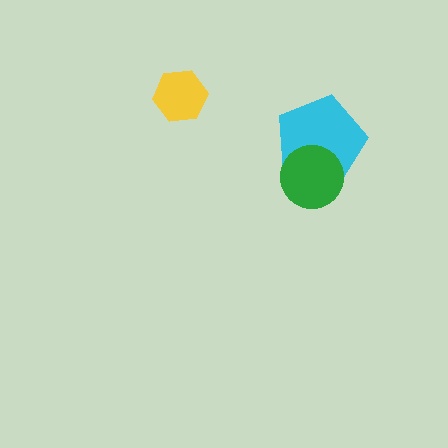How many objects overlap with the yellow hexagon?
0 objects overlap with the yellow hexagon.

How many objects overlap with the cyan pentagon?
1 object overlaps with the cyan pentagon.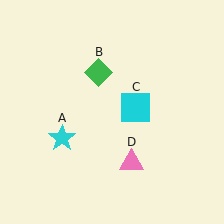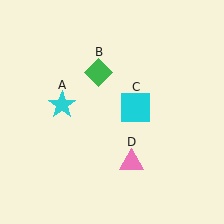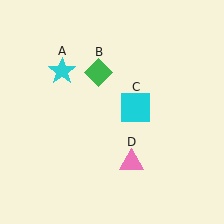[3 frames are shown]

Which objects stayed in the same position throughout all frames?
Green diamond (object B) and cyan square (object C) and pink triangle (object D) remained stationary.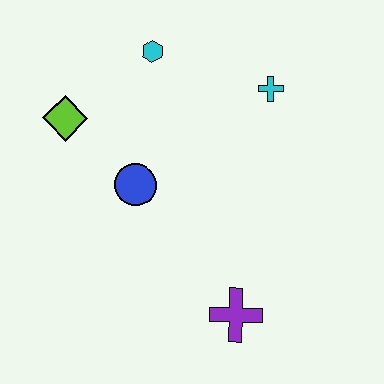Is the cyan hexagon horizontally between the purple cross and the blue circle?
Yes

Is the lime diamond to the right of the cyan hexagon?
No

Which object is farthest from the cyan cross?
The purple cross is farthest from the cyan cross.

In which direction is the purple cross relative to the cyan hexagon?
The purple cross is below the cyan hexagon.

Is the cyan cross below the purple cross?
No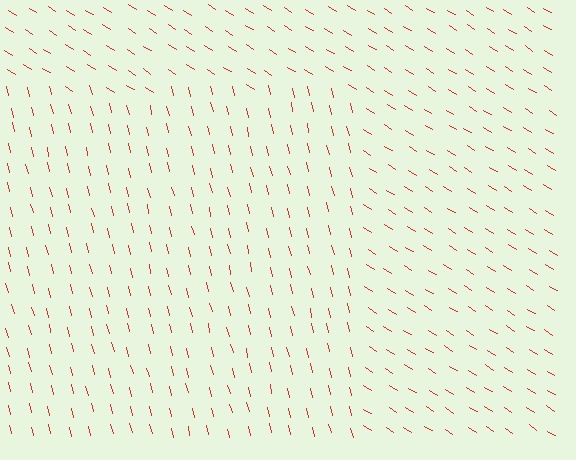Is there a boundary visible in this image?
Yes, there is a texture boundary formed by a change in line orientation.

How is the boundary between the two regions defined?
The boundary is defined purely by a change in line orientation (approximately 45 degrees difference). All lines are the same color and thickness.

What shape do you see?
I see a rectangle.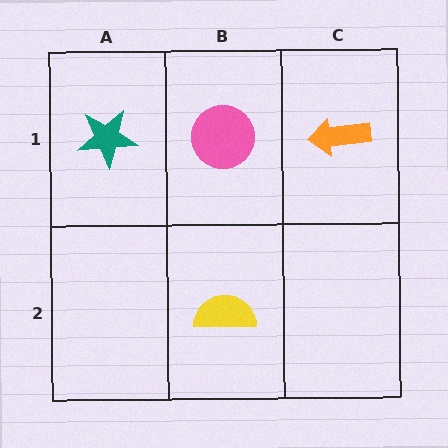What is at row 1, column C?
An orange arrow.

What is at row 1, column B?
A pink circle.